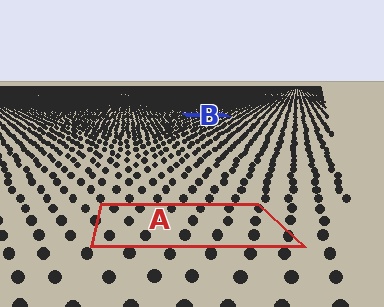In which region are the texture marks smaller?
The texture marks are smaller in region B, because it is farther away.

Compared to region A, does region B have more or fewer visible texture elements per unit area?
Region B has more texture elements per unit area — they are packed more densely because it is farther away.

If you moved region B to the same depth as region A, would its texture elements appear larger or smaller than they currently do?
They would appear larger. At a closer depth, the same texture elements are projected at a bigger on-screen size.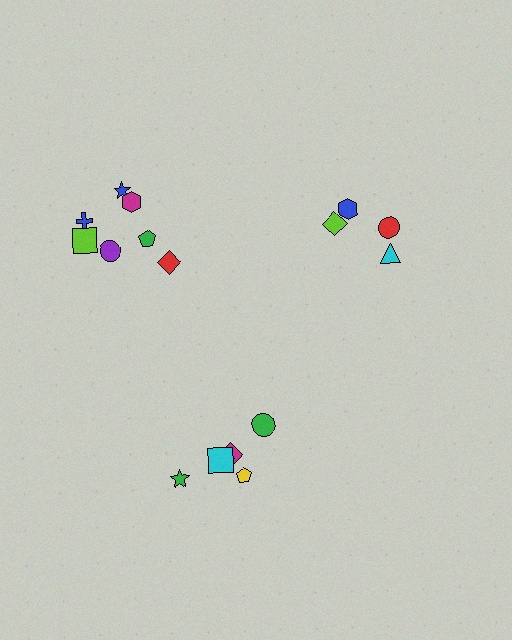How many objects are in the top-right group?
There are 4 objects.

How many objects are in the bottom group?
There are 6 objects.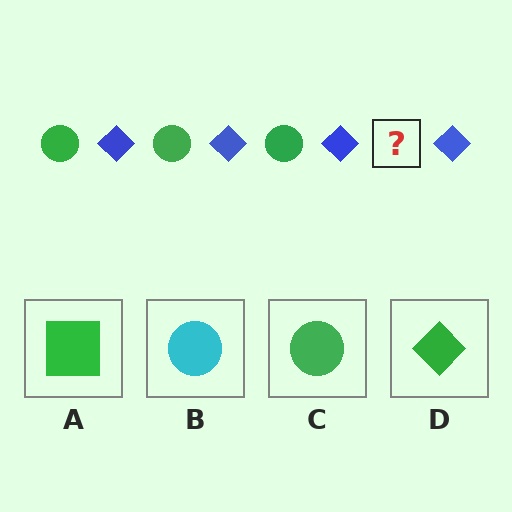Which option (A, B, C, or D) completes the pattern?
C.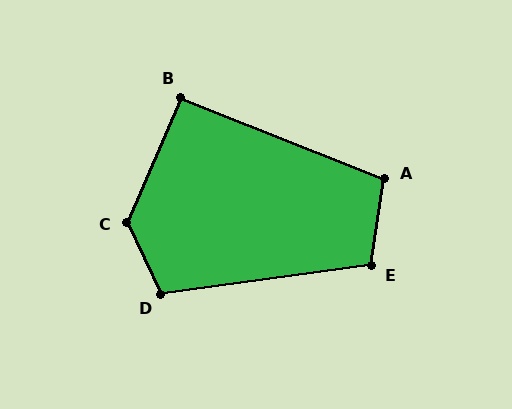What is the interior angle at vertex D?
Approximately 108 degrees (obtuse).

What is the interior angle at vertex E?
Approximately 106 degrees (obtuse).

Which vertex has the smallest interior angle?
B, at approximately 92 degrees.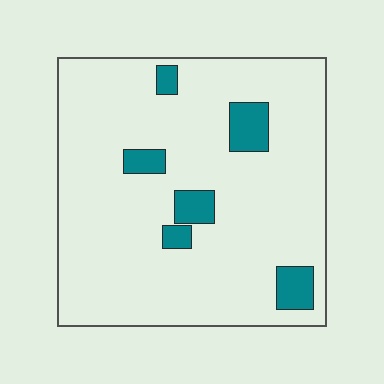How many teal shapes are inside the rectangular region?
6.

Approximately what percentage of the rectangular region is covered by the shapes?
Approximately 10%.